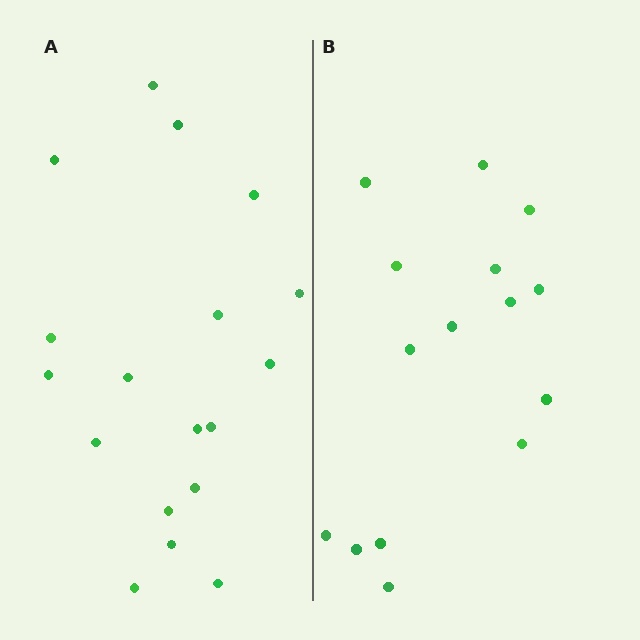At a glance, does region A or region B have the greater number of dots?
Region A (the left region) has more dots.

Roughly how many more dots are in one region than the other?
Region A has just a few more — roughly 2 or 3 more dots than region B.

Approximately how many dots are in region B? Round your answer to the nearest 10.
About 20 dots. (The exact count is 15, which rounds to 20.)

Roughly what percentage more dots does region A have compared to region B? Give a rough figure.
About 20% more.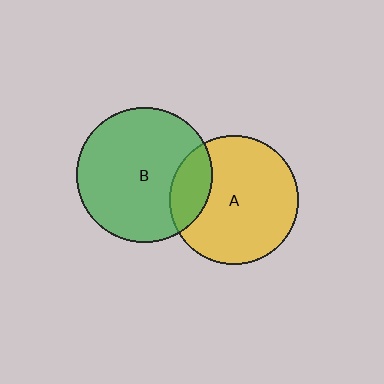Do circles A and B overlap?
Yes.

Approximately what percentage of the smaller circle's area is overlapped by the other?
Approximately 20%.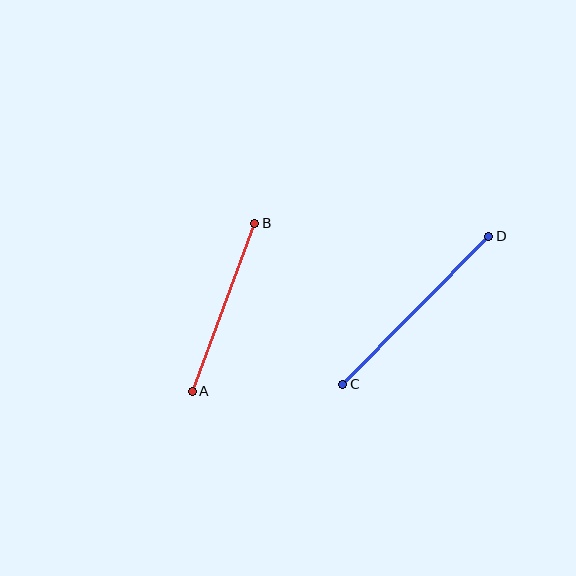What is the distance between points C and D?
The distance is approximately 208 pixels.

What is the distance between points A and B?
The distance is approximately 179 pixels.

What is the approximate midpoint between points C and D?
The midpoint is at approximately (416, 310) pixels.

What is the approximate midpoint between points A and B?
The midpoint is at approximately (224, 307) pixels.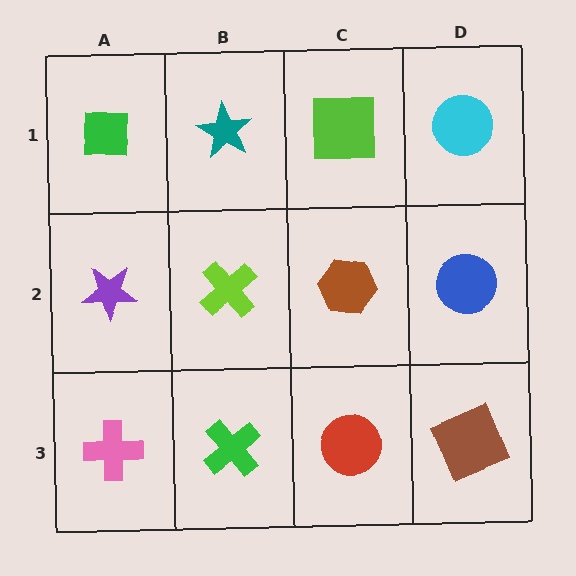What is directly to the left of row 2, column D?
A brown hexagon.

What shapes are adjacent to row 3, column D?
A blue circle (row 2, column D), a red circle (row 3, column C).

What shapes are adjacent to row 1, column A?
A purple star (row 2, column A), a teal star (row 1, column B).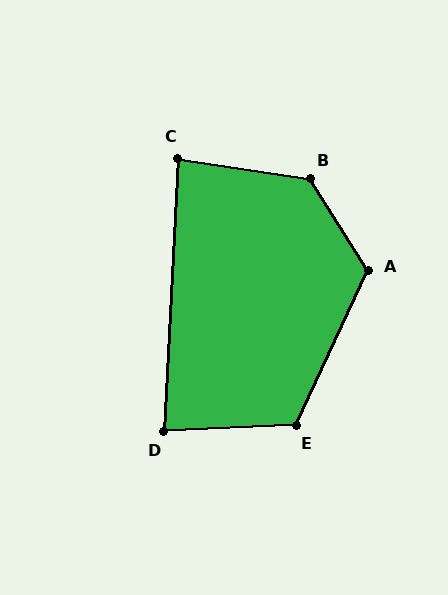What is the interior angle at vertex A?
Approximately 123 degrees (obtuse).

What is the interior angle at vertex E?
Approximately 118 degrees (obtuse).